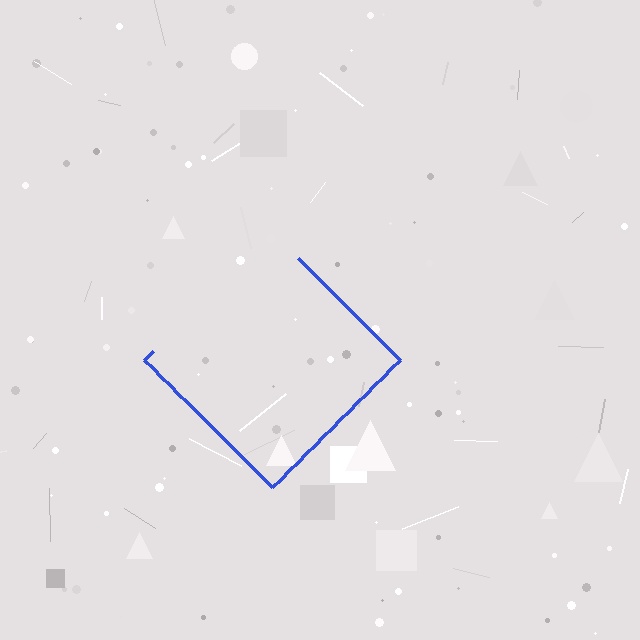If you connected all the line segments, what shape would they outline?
They would outline a diamond.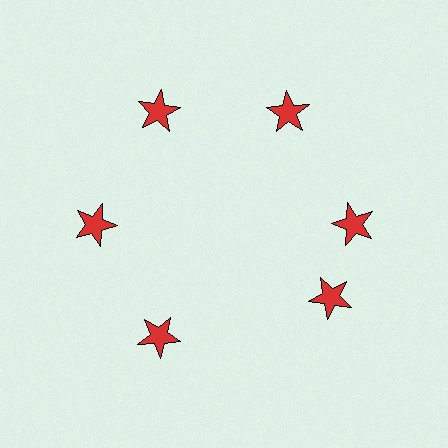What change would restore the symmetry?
The symmetry would be restored by rotating it back into even spacing with its neighbors so that all 6 stars sit at equal angles and equal distance from the center.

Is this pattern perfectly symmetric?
No. The 6 red stars are arranged in a ring, but one element near the 5 o'clock position is rotated out of alignment along the ring, breaking the 6-fold rotational symmetry.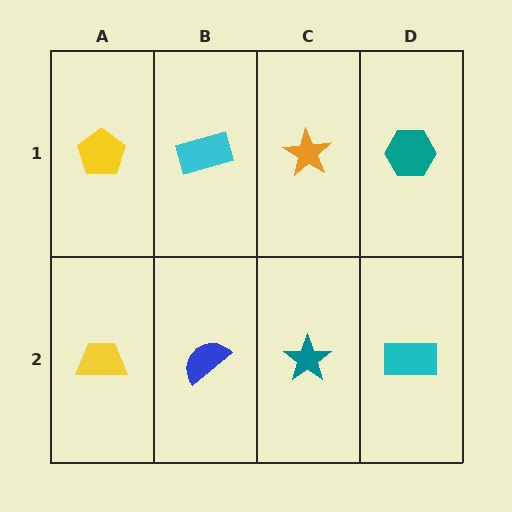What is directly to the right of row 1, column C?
A teal hexagon.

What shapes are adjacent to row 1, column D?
A cyan rectangle (row 2, column D), an orange star (row 1, column C).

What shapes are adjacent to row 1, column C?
A teal star (row 2, column C), a cyan rectangle (row 1, column B), a teal hexagon (row 1, column D).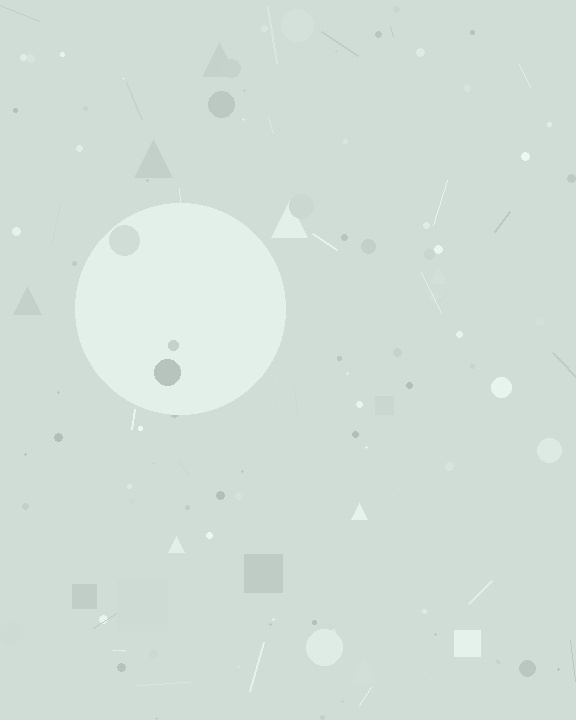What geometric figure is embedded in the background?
A circle is embedded in the background.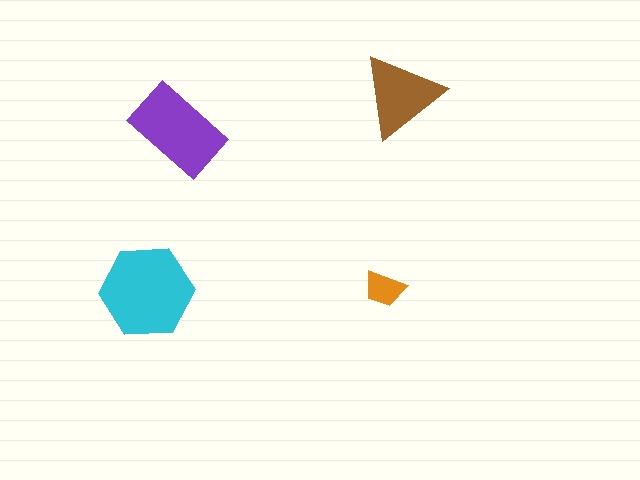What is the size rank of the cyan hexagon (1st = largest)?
1st.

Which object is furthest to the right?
The brown triangle is rightmost.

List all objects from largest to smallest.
The cyan hexagon, the purple rectangle, the brown triangle, the orange trapezoid.